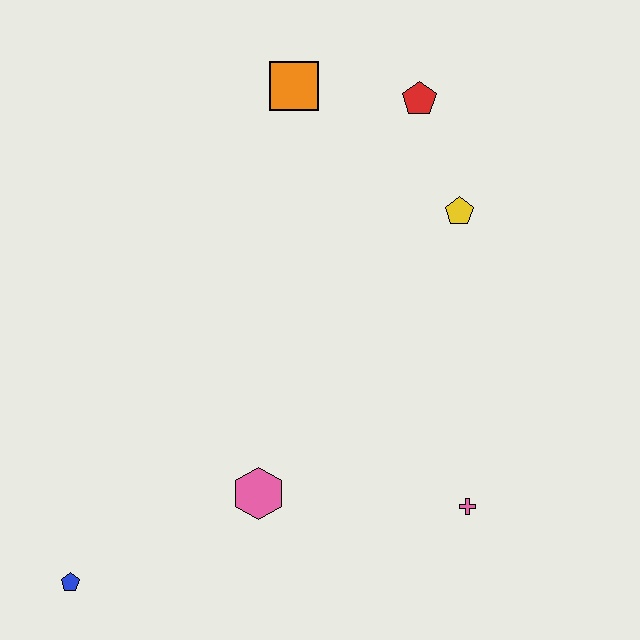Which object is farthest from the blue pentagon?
The red pentagon is farthest from the blue pentagon.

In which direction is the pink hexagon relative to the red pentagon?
The pink hexagon is below the red pentagon.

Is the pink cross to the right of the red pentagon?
Yes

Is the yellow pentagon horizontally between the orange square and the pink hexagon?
No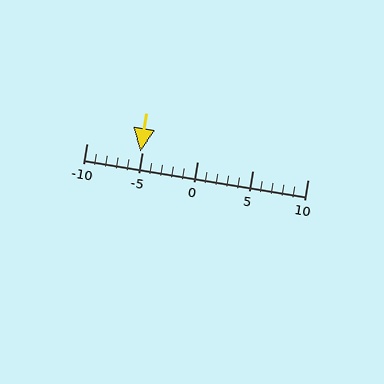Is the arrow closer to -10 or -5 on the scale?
The arrow is closer to -5.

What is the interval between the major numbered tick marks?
The major tick marks are spaced 5 units apart.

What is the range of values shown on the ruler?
The ruler shows values from -10 to 10.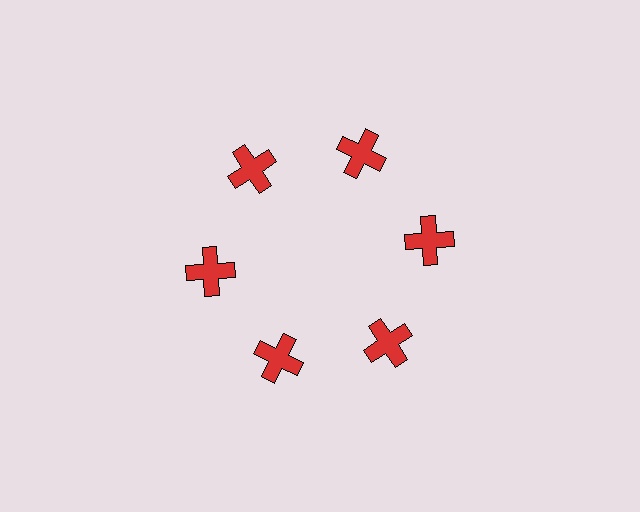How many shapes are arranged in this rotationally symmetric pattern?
There are 6 shapes, arranged in 6 groups of 1.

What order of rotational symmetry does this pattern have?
This pattern has 6-fold rotational symmetry.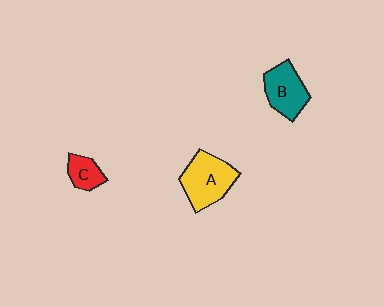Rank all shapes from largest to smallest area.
From largest to smallest: A (yellow), B (teal), C (red).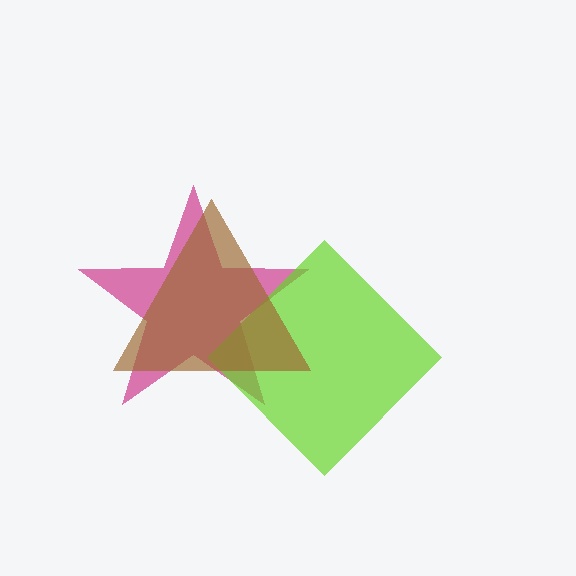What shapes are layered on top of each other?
The layered shapes are: a magenta star, a lime diamond, a brown triangle.